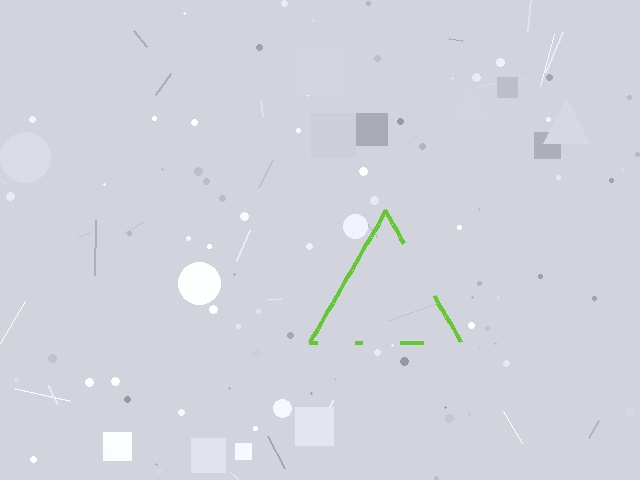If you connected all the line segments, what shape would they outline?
They would outline a triangle.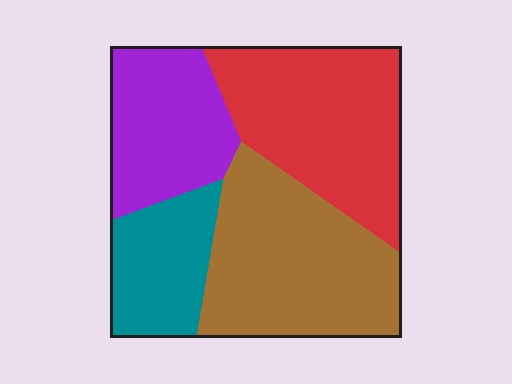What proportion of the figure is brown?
Brown takes up about one third (1/3) of the figure.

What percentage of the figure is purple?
Purple takes up between a sixth and a third of the figure.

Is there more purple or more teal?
Purple.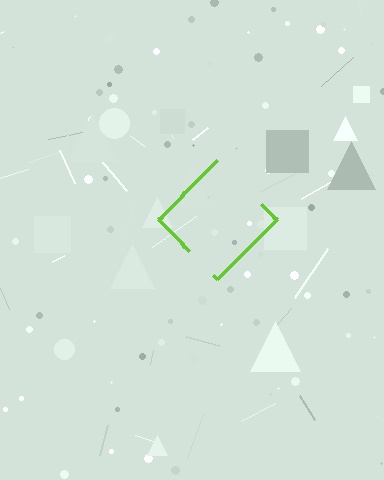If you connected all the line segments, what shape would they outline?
They would outline a diamond.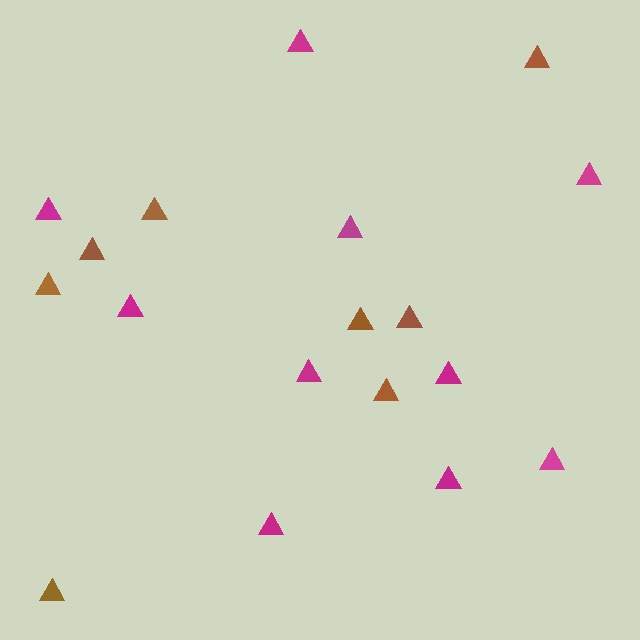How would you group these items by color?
There are 2 groups: one group of magenta triangles (10) and one group of brown triangles (8).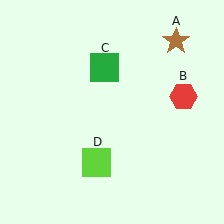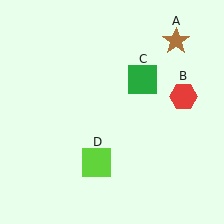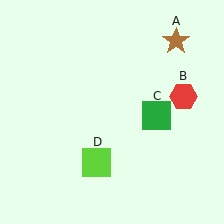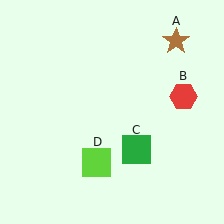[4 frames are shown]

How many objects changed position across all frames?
1 object changed position: green square (object C).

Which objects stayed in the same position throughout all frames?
Brown star (object A) and red hexagon (object B) and lime square (object D) remained stationary.